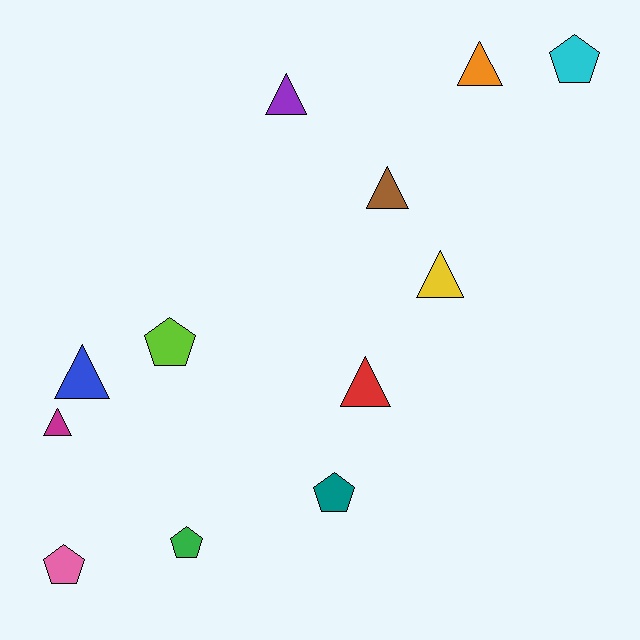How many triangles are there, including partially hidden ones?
There are 7 triangles.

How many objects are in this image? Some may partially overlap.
There are 12 objects.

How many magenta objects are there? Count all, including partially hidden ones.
There is 1 magenta object.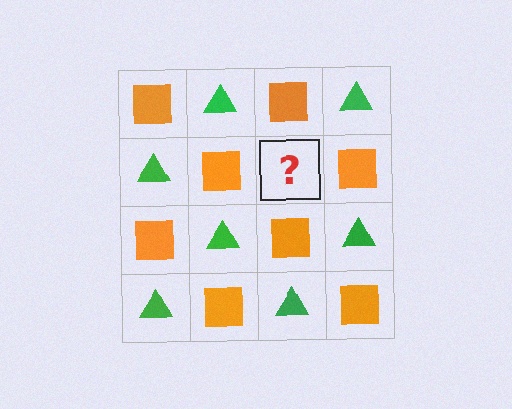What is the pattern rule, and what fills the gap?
The rule is that it alternates orange square and green triangle in a checkerboard pattern. The gap should be filled with a green triangle.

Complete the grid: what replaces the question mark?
The question mark should be replaced with a green triangle.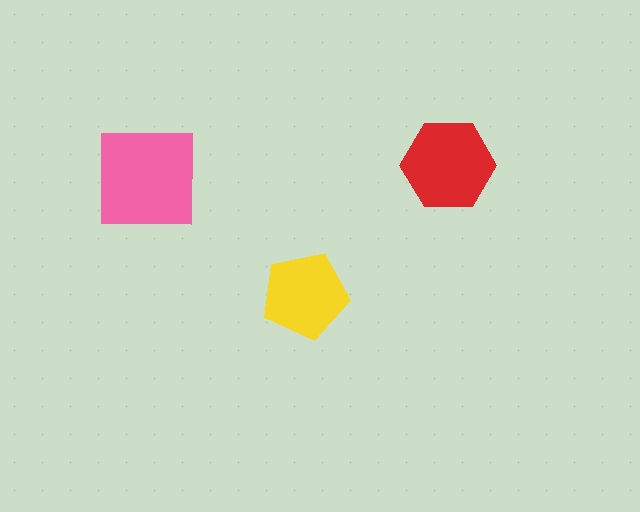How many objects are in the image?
There are 3 objects in the image.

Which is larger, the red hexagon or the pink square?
The pink square.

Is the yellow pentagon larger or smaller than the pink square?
Smaller.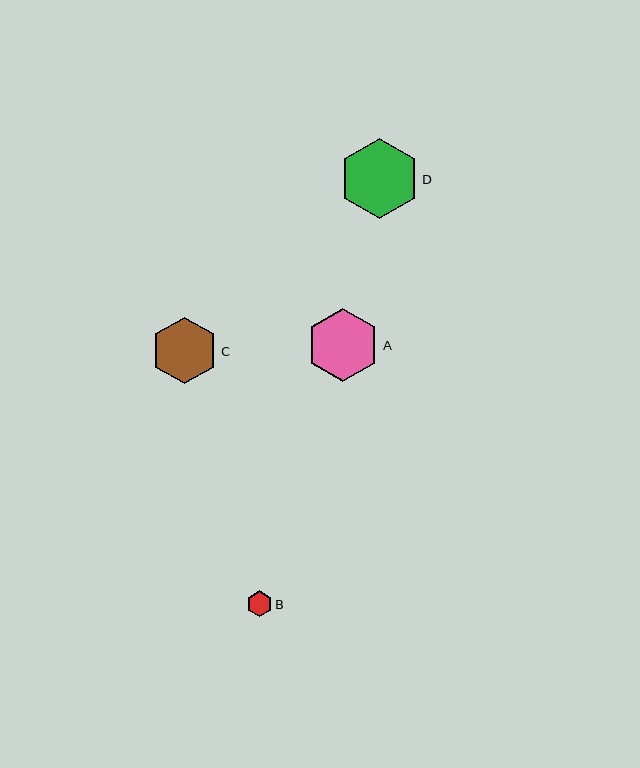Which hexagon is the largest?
Hexagon D is the largest with a size of approximately 80 pixels.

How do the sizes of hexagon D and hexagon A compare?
Hexagon D and hexagon A are approximately the same size.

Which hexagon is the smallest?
Hexagon B is the smallest with a size of approximately 25 pixels.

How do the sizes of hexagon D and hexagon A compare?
Hexagon D and hexagon A are approximately the same size.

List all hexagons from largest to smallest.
From largest to smallest: D, A, C, B.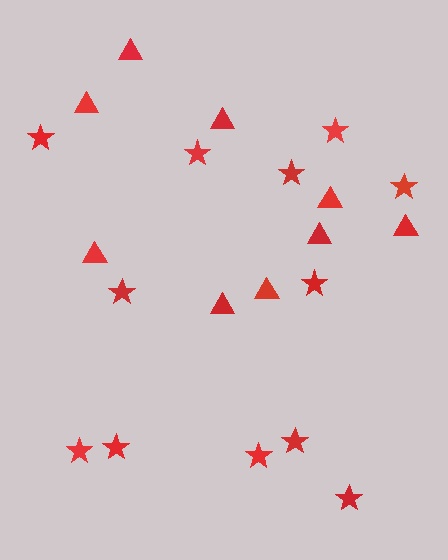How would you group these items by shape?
There are 2 groups: one group of triangles (9) and one group of stars (12).